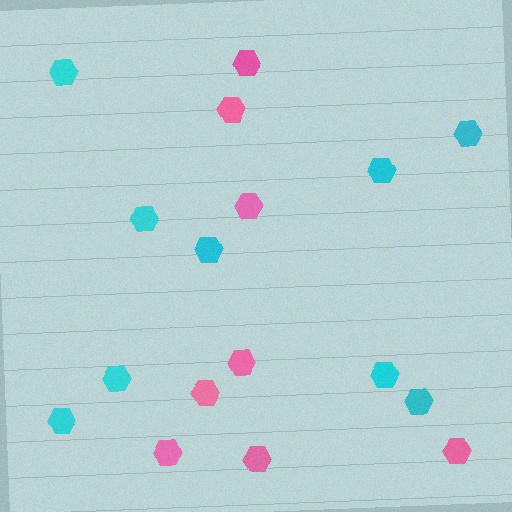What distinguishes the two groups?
There are 2 groups: one group of pink hexagons (8) and one group of cyan hexagons (9).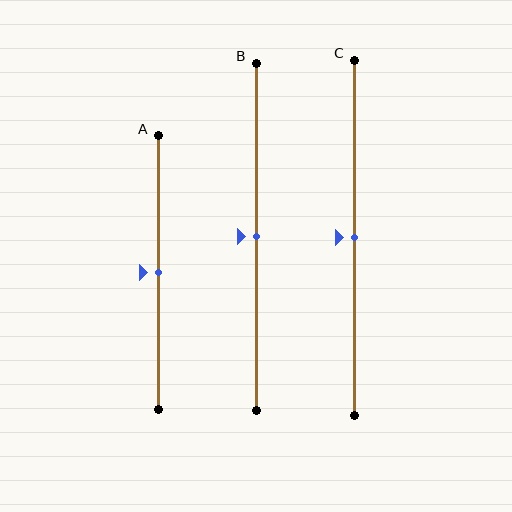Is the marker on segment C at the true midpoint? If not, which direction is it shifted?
Yes, the marker on segment C is at the true midpoint.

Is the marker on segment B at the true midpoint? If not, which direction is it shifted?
Yes, the marker on segment B is at the true midpoint.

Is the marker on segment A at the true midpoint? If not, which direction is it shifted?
Yes, the marker on segment A is at the true midpoint.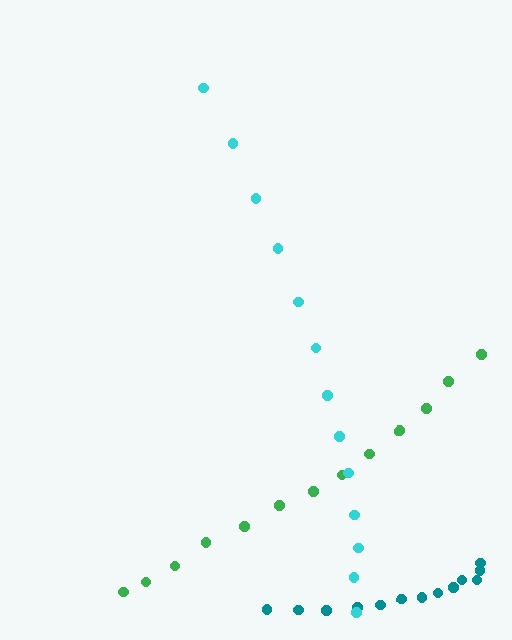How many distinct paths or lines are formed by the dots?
There are 3 distinct paths.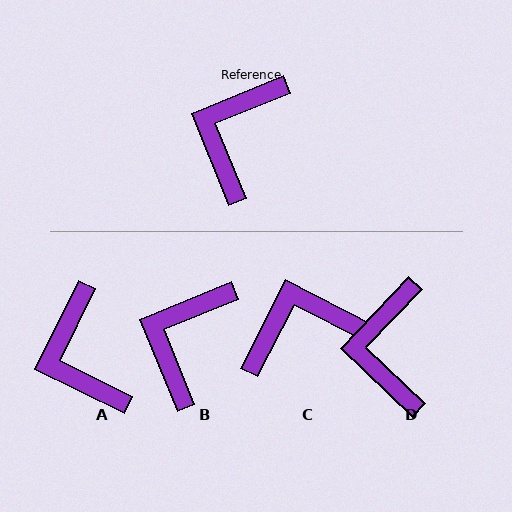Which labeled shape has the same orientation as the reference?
B.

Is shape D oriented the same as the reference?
No, it is off by about 24 degrees.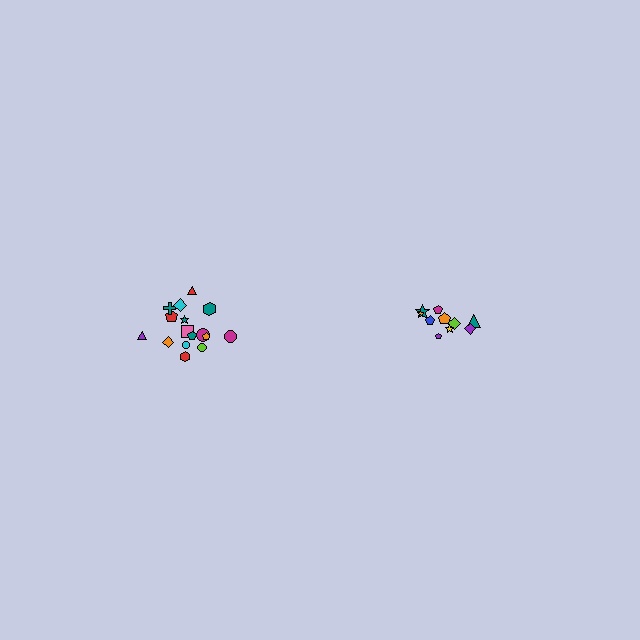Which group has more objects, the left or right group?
The left group.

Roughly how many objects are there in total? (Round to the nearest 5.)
Roughly 30 objects in total.